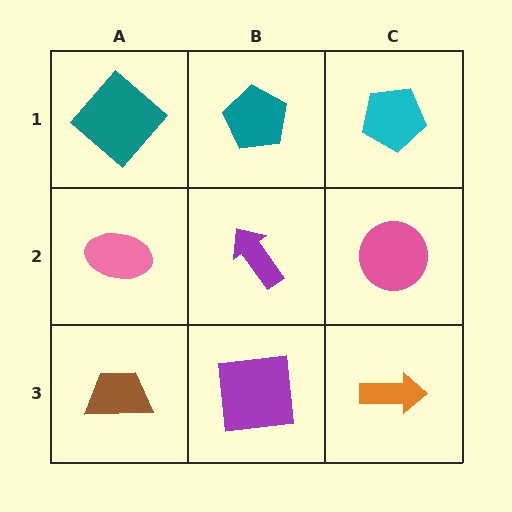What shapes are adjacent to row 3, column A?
A pink ellipse (row 2, column A), a purple square (row 3, column B).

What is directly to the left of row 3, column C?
A purple square.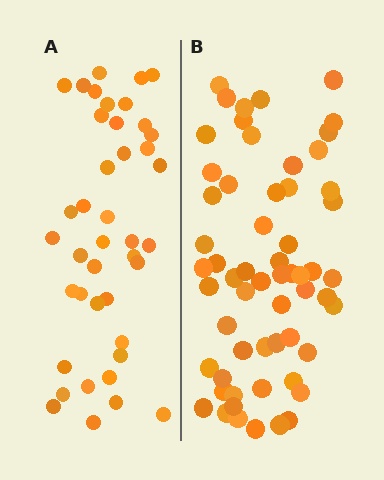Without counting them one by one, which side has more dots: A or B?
Region B (the right region) has more dots.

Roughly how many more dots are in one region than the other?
Region B has approximately 20 more dots than region A.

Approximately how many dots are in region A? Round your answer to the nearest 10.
About 40 dots. (The exact count is 41, which rounds to 40.)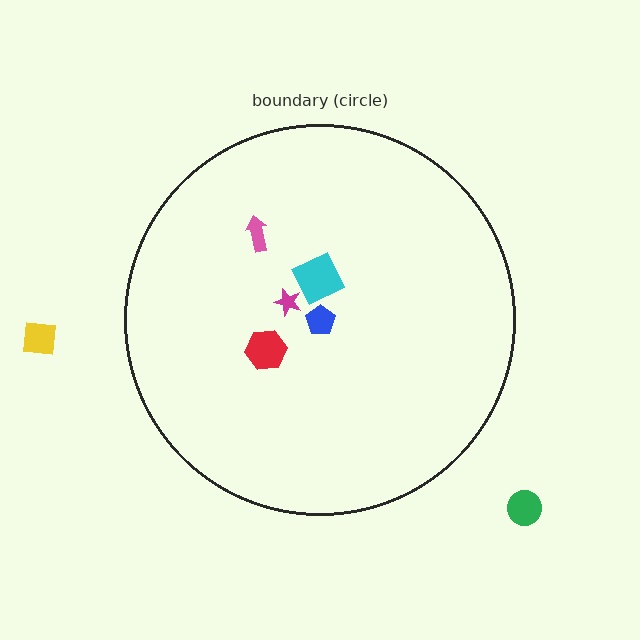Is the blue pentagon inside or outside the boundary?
Inside.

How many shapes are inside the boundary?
5 inside, 2 outside.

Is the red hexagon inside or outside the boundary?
Inside.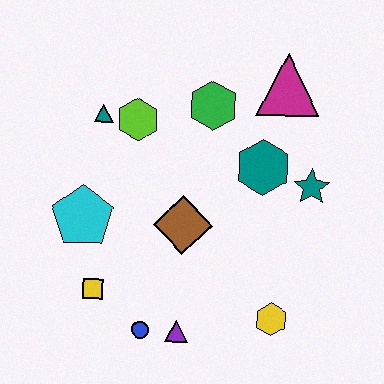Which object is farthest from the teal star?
The yellow square is farthest from the teal star.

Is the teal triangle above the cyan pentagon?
Yes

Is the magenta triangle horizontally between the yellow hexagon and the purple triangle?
No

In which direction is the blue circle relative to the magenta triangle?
The blue circle is below the magenta triangle.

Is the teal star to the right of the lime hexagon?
Yes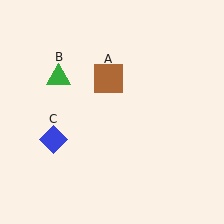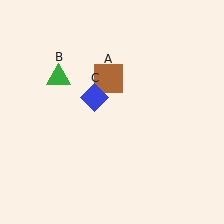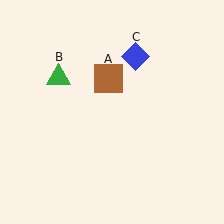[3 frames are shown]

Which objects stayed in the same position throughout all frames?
Brown square (object A) and green triangle (object B) remained stationary.